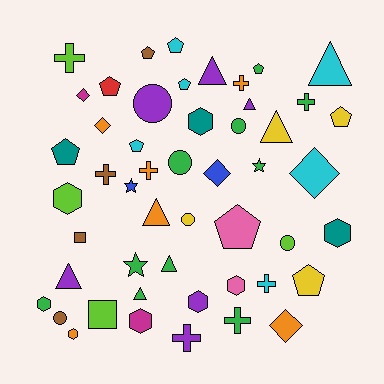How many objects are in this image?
There are 50 objects.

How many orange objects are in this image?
There are 6 orange objects.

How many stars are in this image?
There are 3 stars.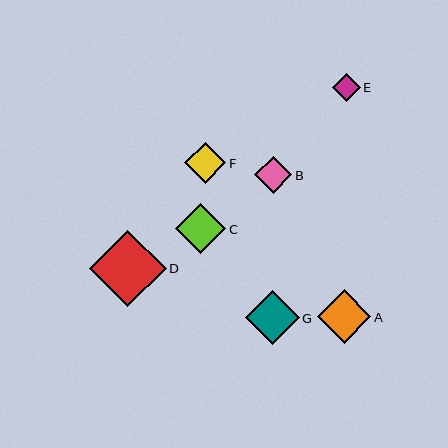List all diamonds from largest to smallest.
From largest to smallest: D, G, A, C, F, B, E.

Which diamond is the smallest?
Diamond E is the smallest with a size of approximately 28 pixels.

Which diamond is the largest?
Diamond D is the largest with a size of approximately 76 pixels.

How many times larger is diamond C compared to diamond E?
Diamond C is approximately 1.8 times the size of diamond E.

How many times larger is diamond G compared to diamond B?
Diamond G is approximately 1.5 times the size of diamond B.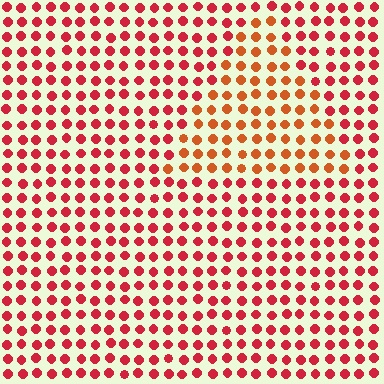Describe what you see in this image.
The image is filled with small red elements in a uniform arrangement. A triangle-shaped region is visible where the elements are tinted to a slightly different hue, forming a subtle color boundary.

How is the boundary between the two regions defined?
The boundary is defined purely by a slight shift in hue (about 28 degrees). Spacing, size, and orientation are identical on both sides.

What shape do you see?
I see a triangle.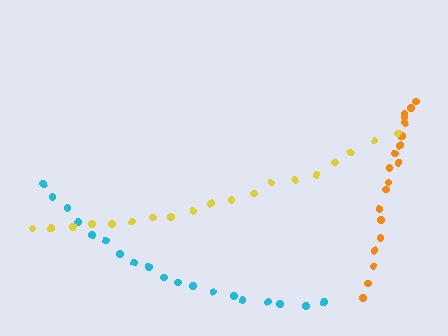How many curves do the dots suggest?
There are 3 distinct paths.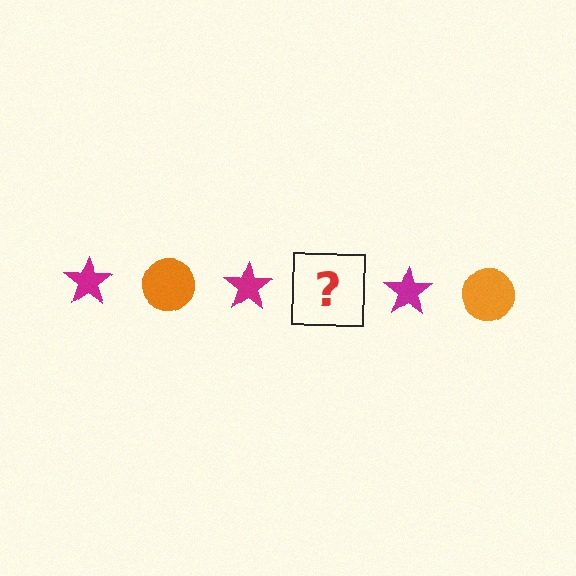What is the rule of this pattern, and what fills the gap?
The rule is that the pattern alternates between magenta star and orange circle. The gap should be filled with an orange circle.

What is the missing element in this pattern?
The missing element is an orange circle.